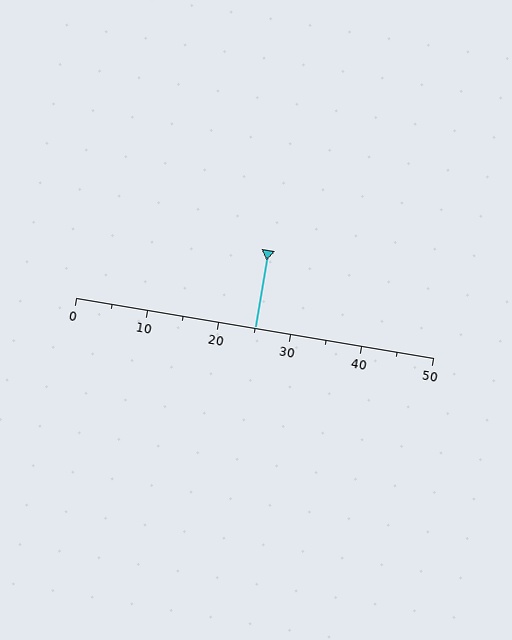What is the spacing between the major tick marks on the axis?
The major ticks are spaced 10 apart.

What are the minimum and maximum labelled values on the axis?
The axis runs from 0 to 50.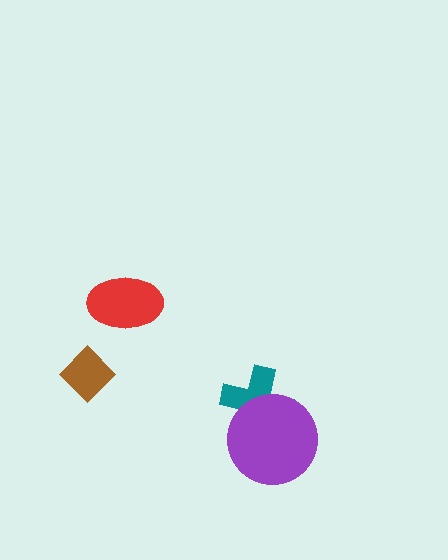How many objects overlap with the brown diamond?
0 objects overlap with the brown diamond.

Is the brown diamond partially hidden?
No, no other shape covers it.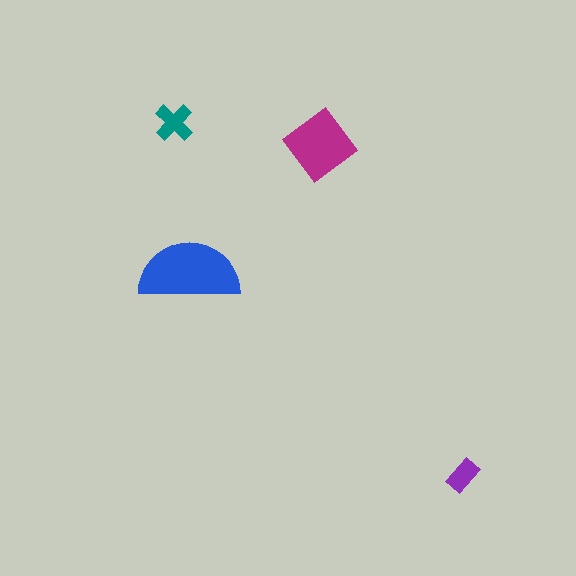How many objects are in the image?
There are 4 objects in the image.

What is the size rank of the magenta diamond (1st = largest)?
2nd.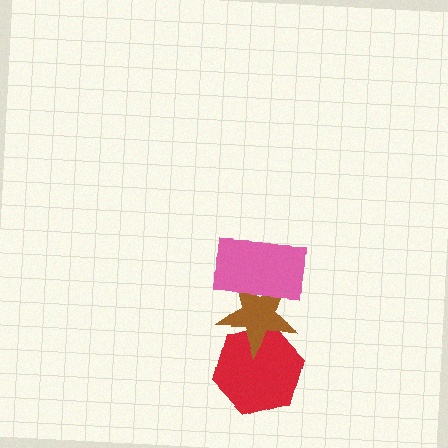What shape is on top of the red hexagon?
The brown star is on top of the red hexagon.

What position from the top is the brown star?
The brown star is 2nd from the top.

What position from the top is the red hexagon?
The red hexagon is 3rd from the top.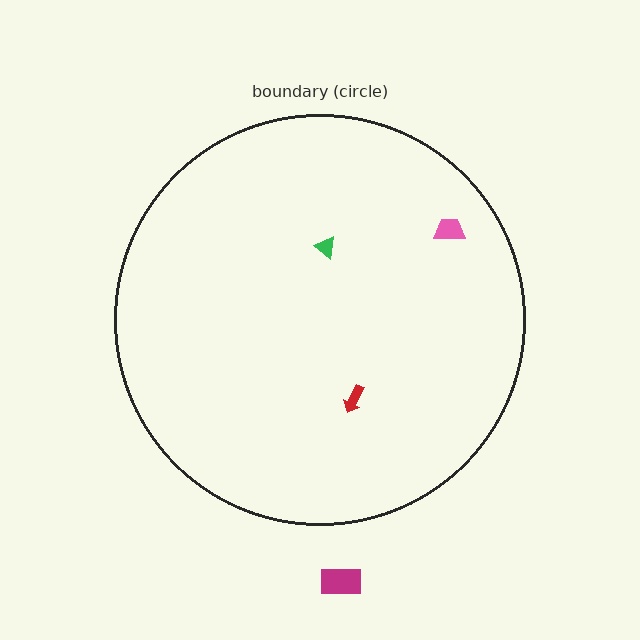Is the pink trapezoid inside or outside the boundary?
Inside.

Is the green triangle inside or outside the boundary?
Inside.